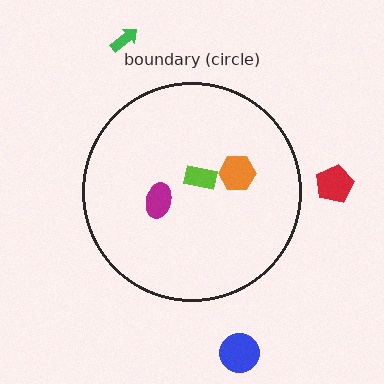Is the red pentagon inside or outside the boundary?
Outside.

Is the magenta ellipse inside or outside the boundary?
Inside.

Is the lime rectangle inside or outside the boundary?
Inside.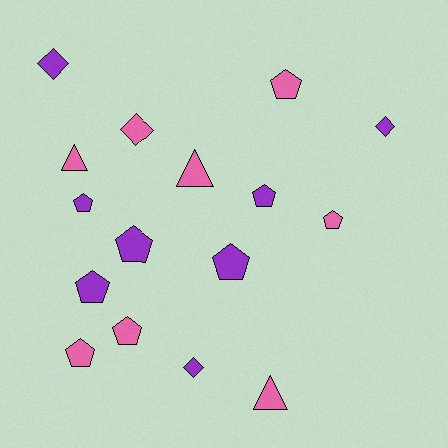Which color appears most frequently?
Pink, with 8 objects.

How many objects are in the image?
There are 16 objects.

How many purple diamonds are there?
There are 3 purple diamonds.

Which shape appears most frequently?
Pentagon, with 9 objects.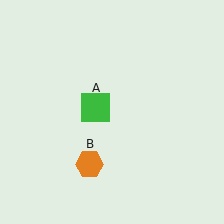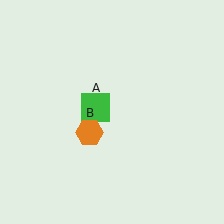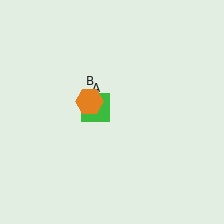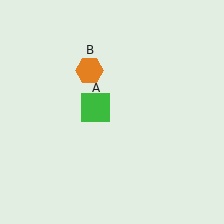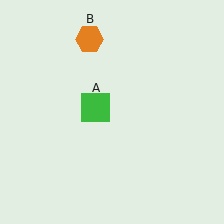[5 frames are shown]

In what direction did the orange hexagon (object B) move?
The orange hexagon (object B) moved up.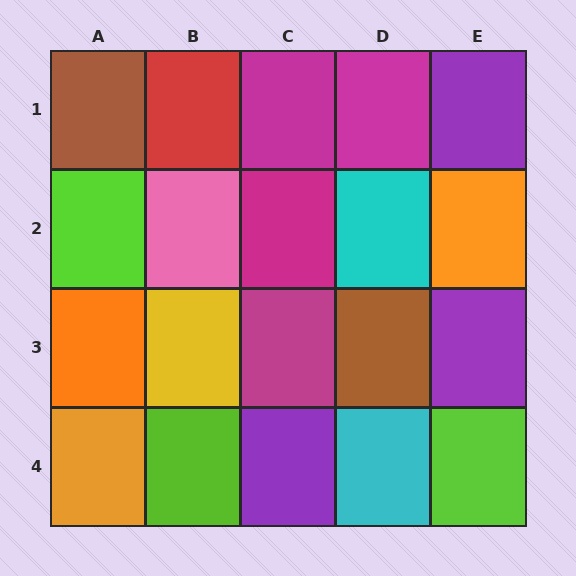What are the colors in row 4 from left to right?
Orange, lime, purple, cyan, lime.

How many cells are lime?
3 cells are lime.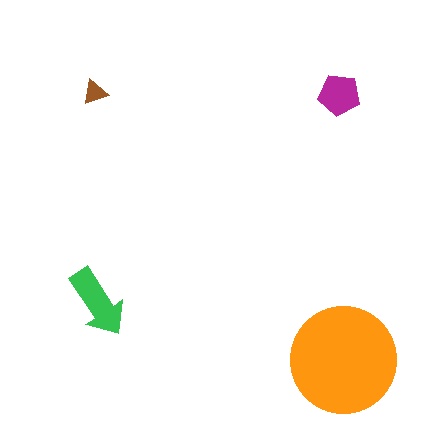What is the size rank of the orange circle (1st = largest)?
1st.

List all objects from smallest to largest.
The brown triangle, the magenta pentagon, the green arrow, the orange circle.